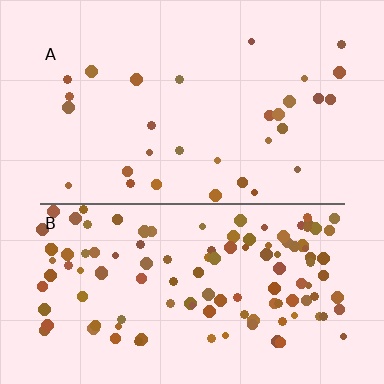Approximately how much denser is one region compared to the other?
Approximately 4.0× — region B over region A.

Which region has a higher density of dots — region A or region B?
B (the bottom).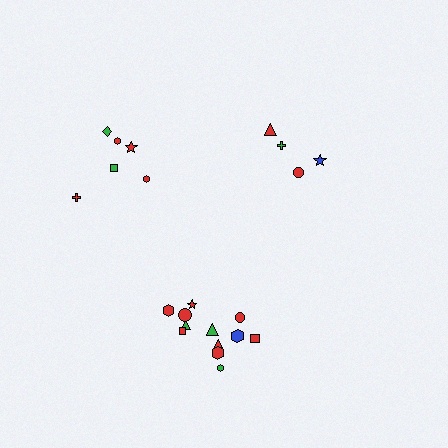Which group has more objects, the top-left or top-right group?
The top-left group.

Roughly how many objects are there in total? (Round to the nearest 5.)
Roughly 20 objects in total.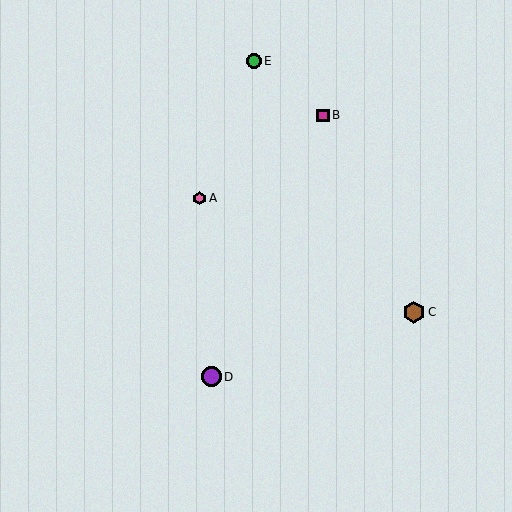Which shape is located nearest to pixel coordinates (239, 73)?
The green circle (labeled E) at (254, 61) is nearest to that location.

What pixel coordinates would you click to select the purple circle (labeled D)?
Click at (211, 377) to select the purple circle D.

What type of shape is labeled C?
Shape C is a brown hexagon.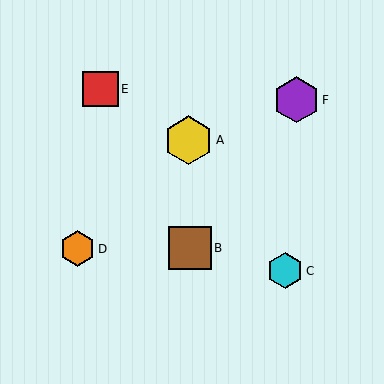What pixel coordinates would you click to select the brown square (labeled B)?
Click at (190, 248) to select the brown square B.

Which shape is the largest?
The yellow hexagon (labeled A) is the largest.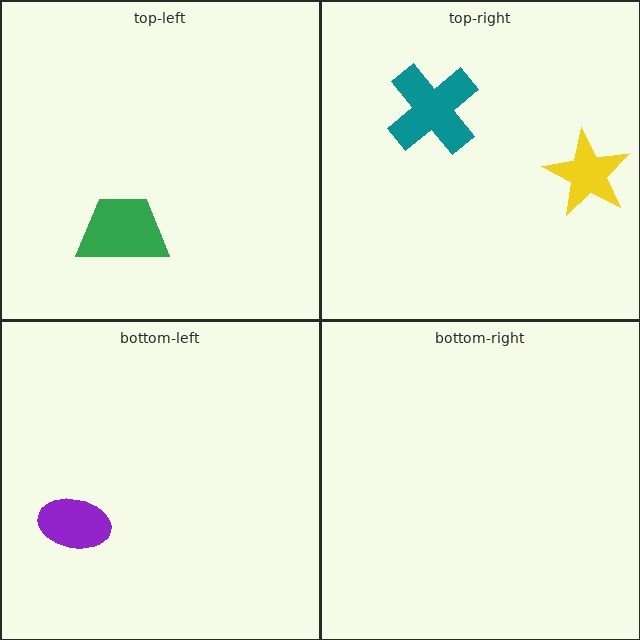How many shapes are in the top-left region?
1.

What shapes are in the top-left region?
The green trapezoid.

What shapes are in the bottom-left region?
The purple ellipse.